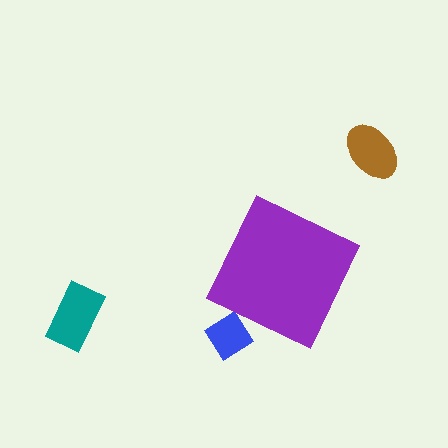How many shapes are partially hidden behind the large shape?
1 shape is partially hidden.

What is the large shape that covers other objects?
A purple diamond.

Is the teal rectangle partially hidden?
No, the teal rectangle is fully visible.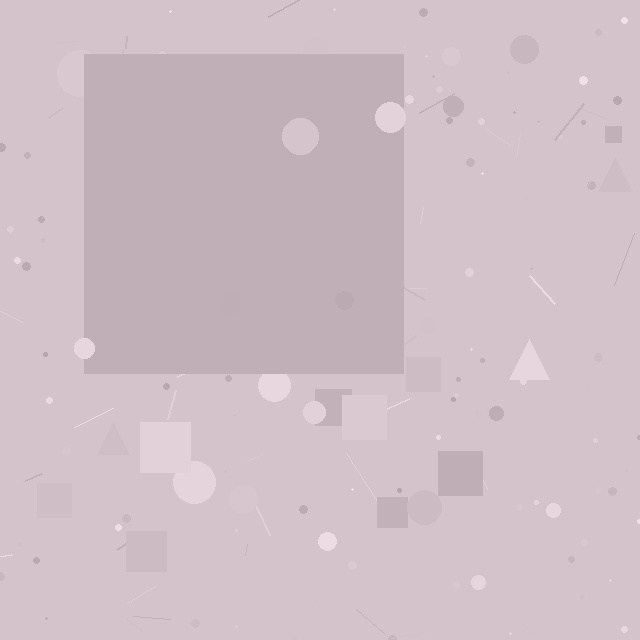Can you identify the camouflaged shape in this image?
The camouflaged shape is a square.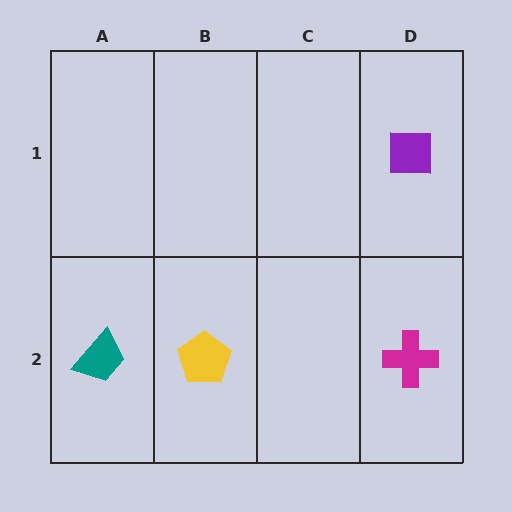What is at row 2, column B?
A yellow pentagon.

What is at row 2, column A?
A teal trapezoid.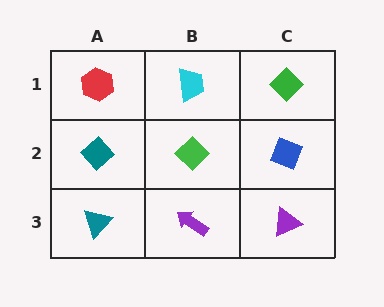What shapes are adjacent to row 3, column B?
A green diamond (row 2, column B), a teal triangle (row 3, column A), a purple triangle (row 3, column C).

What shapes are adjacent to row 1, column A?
A teal diamond (row 2, column A), a cyan trapezoid (row 1, column B).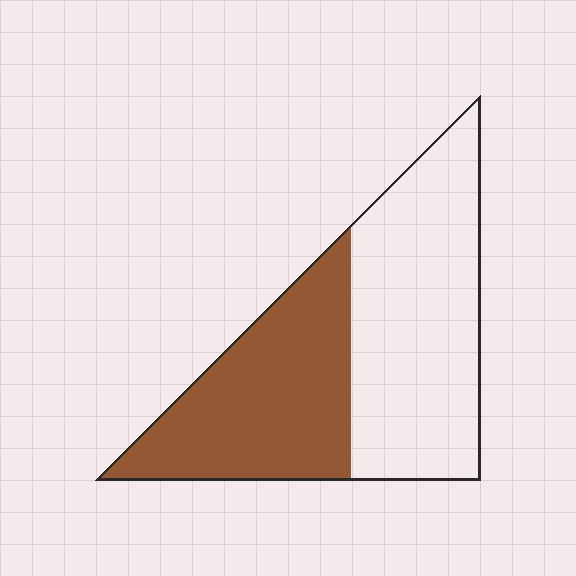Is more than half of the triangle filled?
No.